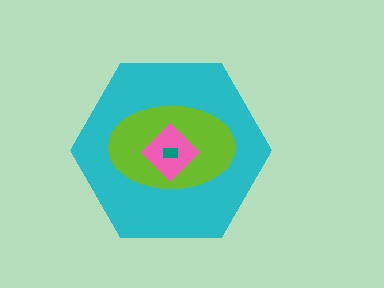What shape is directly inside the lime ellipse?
The pink diamond.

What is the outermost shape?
The cyan hexagon.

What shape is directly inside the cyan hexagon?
The lime ellipse.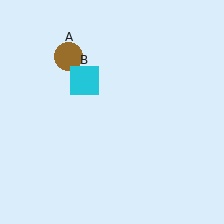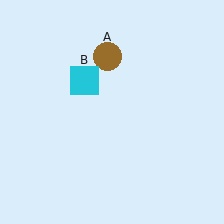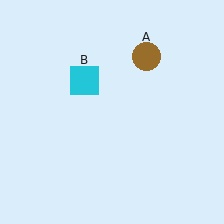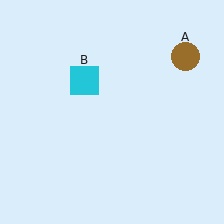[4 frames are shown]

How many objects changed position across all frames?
1 object changed position: brown circle (object A).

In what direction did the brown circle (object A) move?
The brown circle (object A) moved right.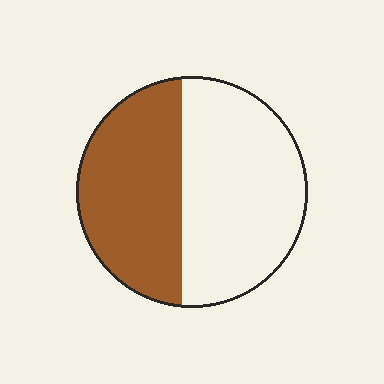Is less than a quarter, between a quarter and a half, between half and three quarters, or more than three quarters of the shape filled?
Between a quarter and a half.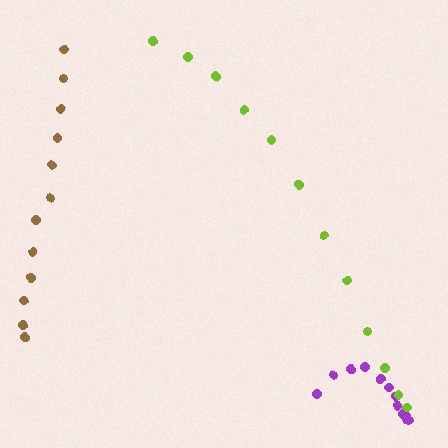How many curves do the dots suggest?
There are 3 distinct paths.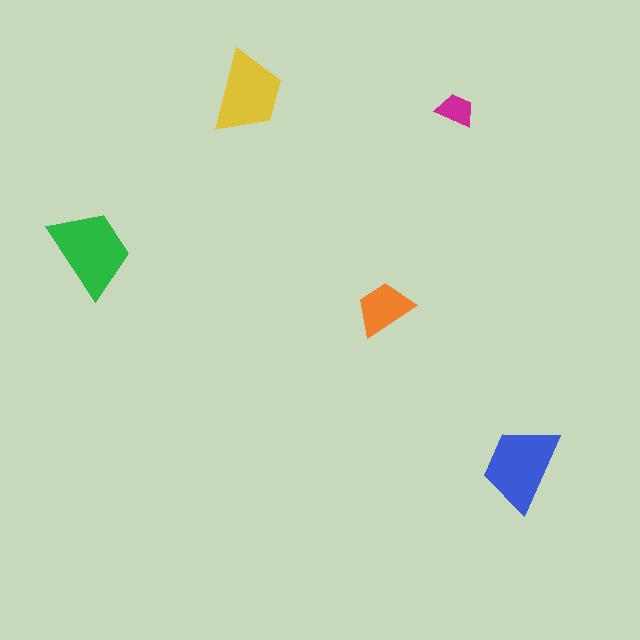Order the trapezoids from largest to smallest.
the green one, the blue one, the yellow one, the orange one, the magenta one.